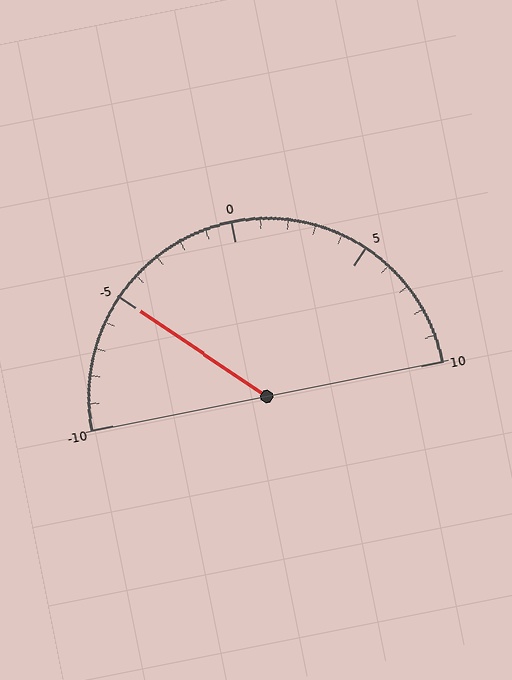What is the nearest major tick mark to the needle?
The nearest major tick mark is -5.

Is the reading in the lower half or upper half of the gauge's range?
The reading is in the lower half of the range (-10 to 10).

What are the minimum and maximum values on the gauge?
The gauge ranges from -10 to 10.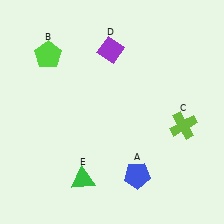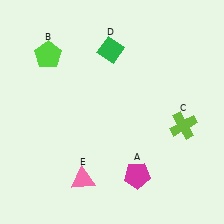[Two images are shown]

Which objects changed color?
A changed from blue to magenta. D changed from purple to green. E changed from green to pink.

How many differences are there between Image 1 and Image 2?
There are 3 differences between the two images.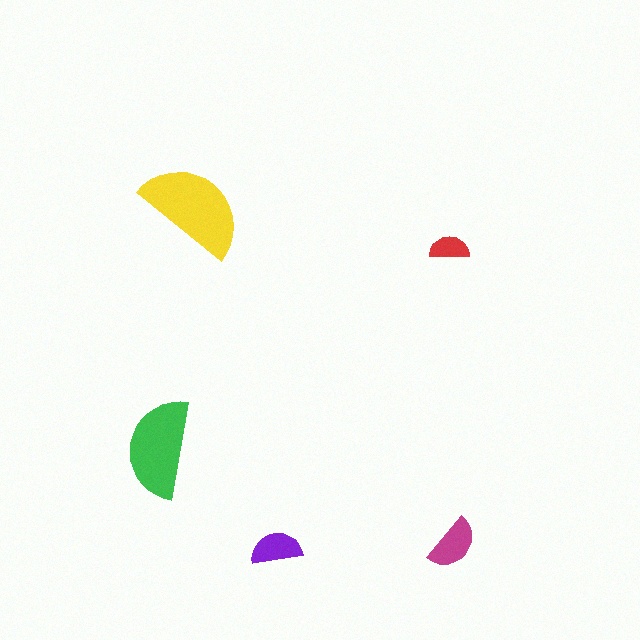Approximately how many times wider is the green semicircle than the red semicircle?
About 2.5 times wider.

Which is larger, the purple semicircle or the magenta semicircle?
The magenta one.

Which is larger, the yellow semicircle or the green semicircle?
The yellow one.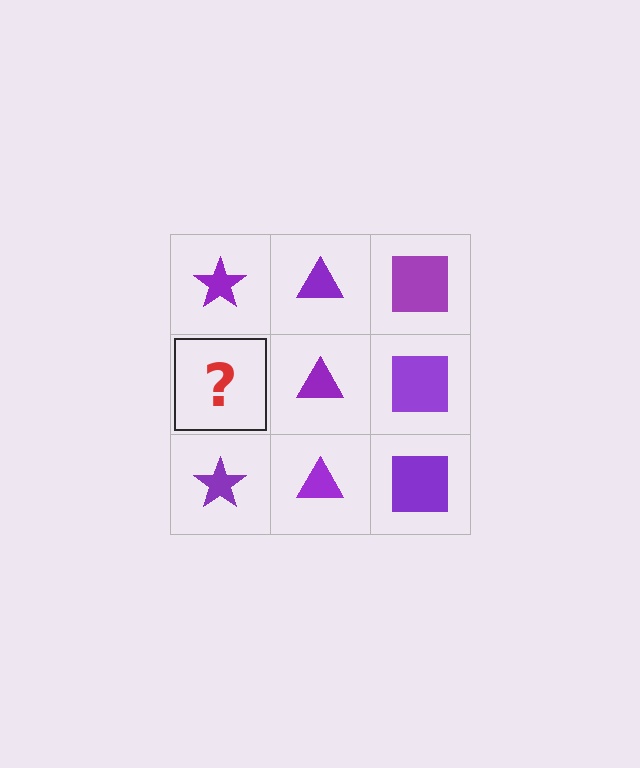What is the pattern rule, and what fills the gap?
The rule is that each column has a consistent shape. The gap should be filled with a purple star.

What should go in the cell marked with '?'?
The missing cell should contain a purple star.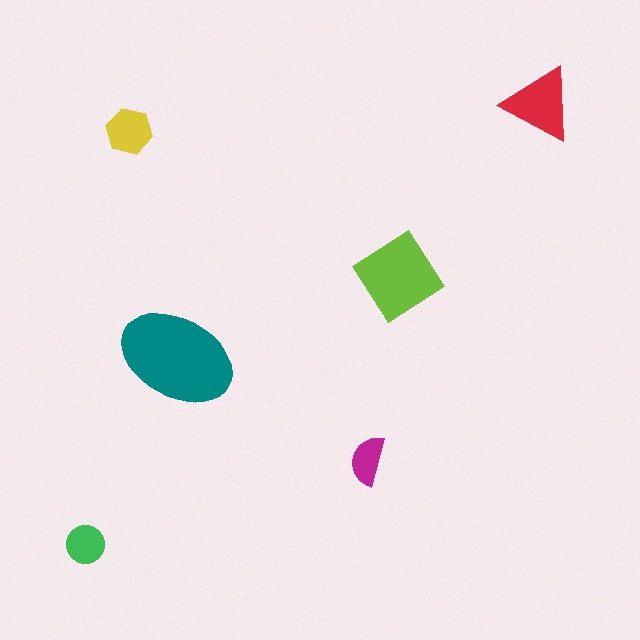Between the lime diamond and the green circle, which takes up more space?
The lime diamond.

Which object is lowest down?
The green circle is bottommost.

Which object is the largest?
The teal ellipse.